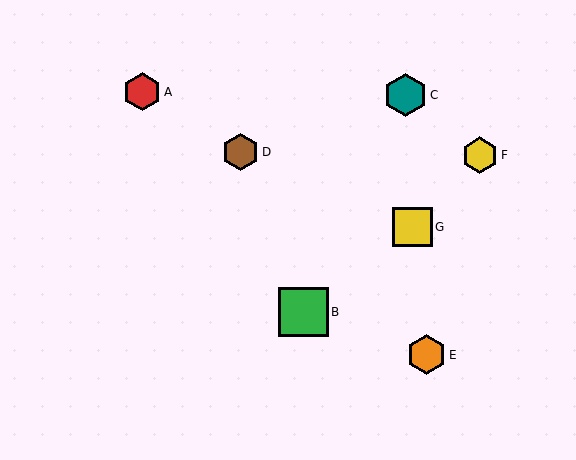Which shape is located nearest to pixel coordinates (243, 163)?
The brown hexagon (labeled D) at (241, 152) is nearest to that location.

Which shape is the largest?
The green square (labeled B) is the largest.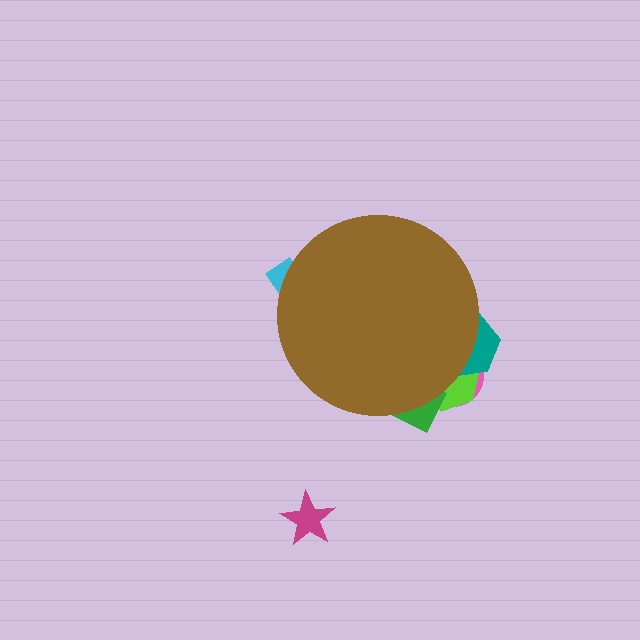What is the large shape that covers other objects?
A brown circle.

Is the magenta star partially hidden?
No, the magenta star is fully visible.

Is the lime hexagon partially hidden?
Yes, the lime hexagon is partially hidden behind the brown circle.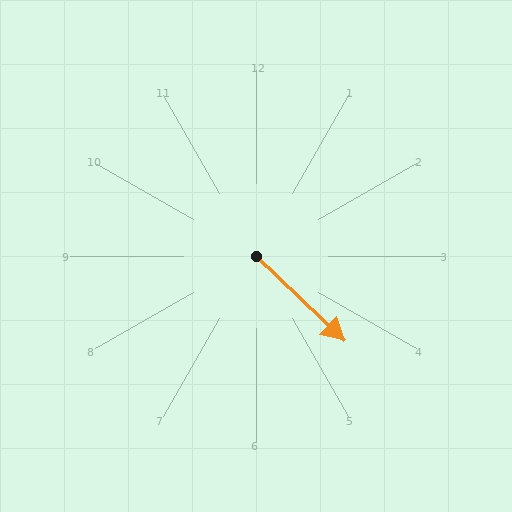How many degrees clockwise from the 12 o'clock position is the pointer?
Approximately 134 degrees.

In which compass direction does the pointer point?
Southeast.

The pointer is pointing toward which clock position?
Roughly 4 o'clock.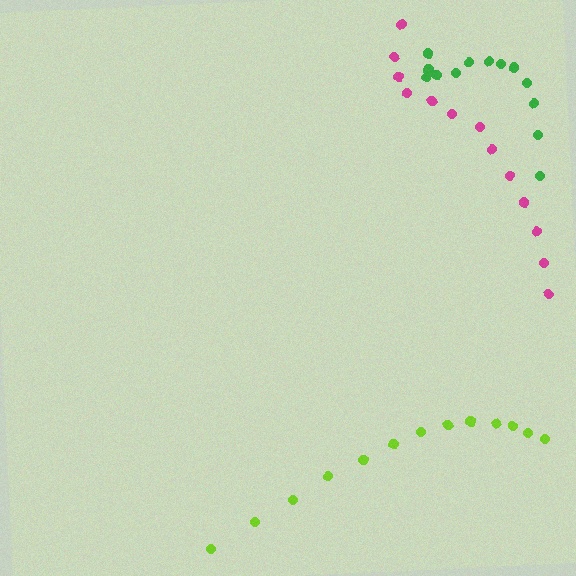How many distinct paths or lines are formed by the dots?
There are 3 distinct paths.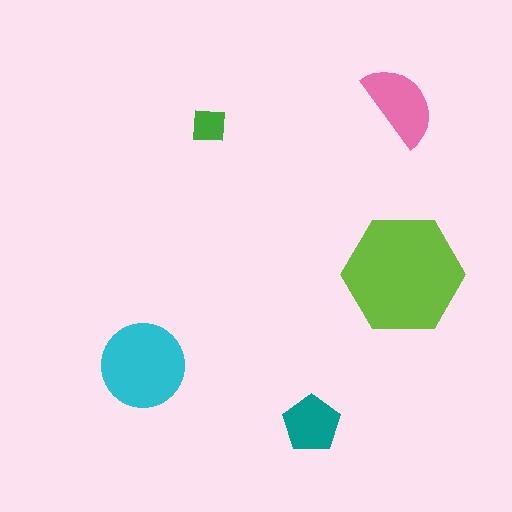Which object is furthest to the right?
The lime hexagon is rightmost.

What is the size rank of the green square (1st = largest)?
5th.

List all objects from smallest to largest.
The green square, the teal pentagon, the pink semicircle, the cyan circle, the lime hexagon.